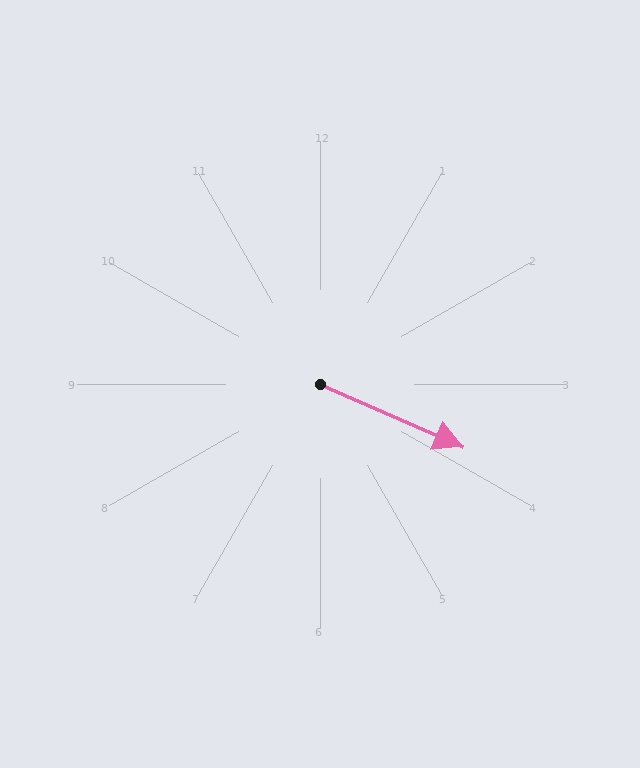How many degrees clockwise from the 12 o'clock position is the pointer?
Approximately 114 degrees.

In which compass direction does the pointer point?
Southeast.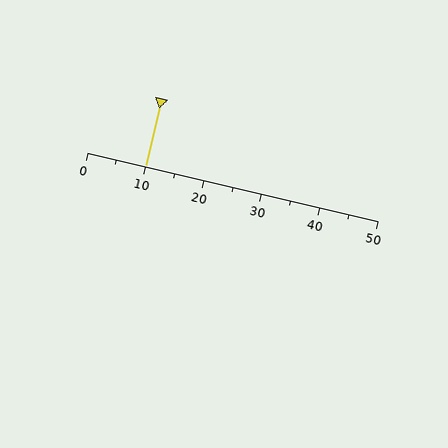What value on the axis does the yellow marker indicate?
The marker indicates approximately 10.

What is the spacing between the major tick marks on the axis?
The major ticks are spaced 10 apart.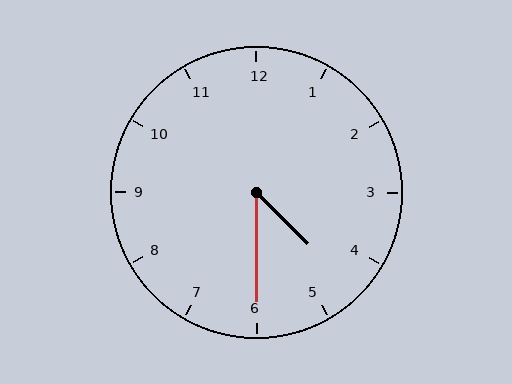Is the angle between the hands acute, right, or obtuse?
It is acute.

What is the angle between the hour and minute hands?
Approximately 45 degrees.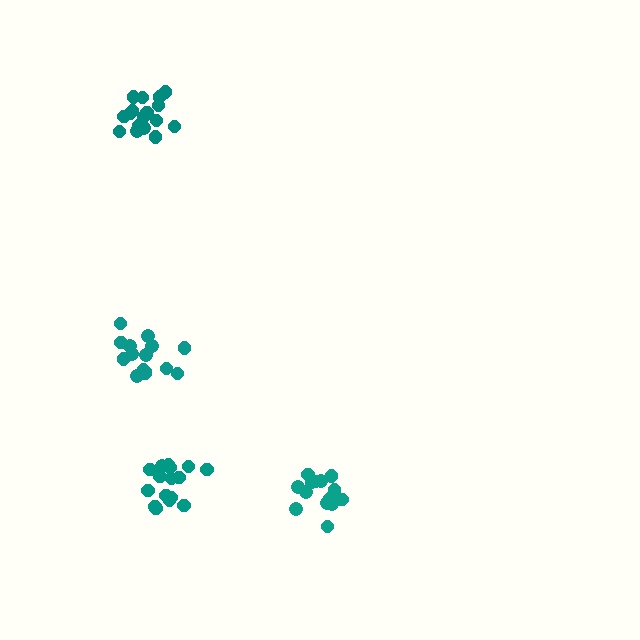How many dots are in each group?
Group 1: 15 dots, Group 2: 17 dots, Group 3: 15 dots, Group 4: 16 dots (63 total).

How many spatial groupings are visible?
There are 4 spatial groupings.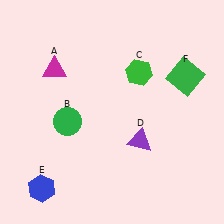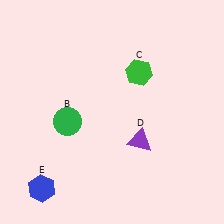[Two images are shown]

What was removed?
The green square (F), the magenta triangle (A) were removed in Image 2.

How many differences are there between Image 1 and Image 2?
There are 2 differences between the two images.